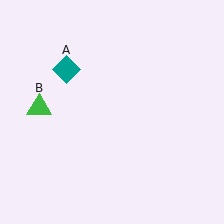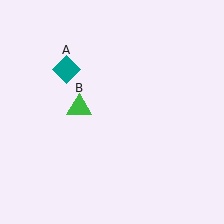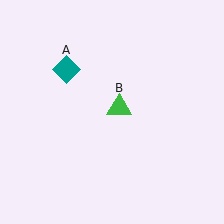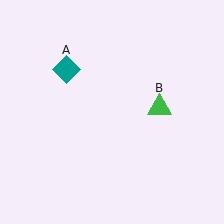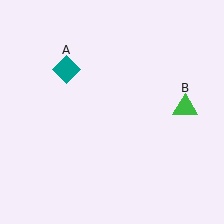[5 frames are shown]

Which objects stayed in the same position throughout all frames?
Teal diamond (object A) remained stationary.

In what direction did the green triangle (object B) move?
The green triangle (object B) moved right.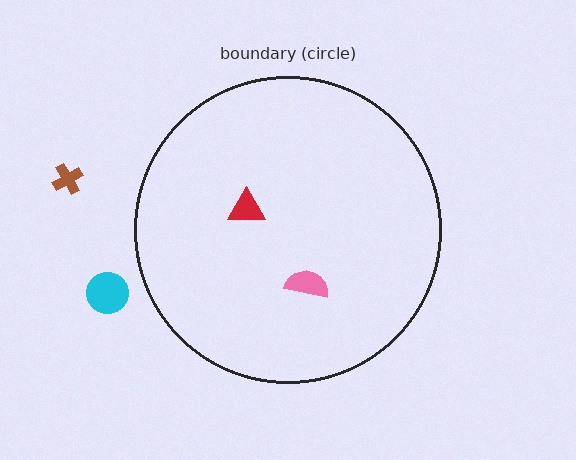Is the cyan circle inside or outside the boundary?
Outside.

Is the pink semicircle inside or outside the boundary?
Inside.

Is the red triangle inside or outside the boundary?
Inside.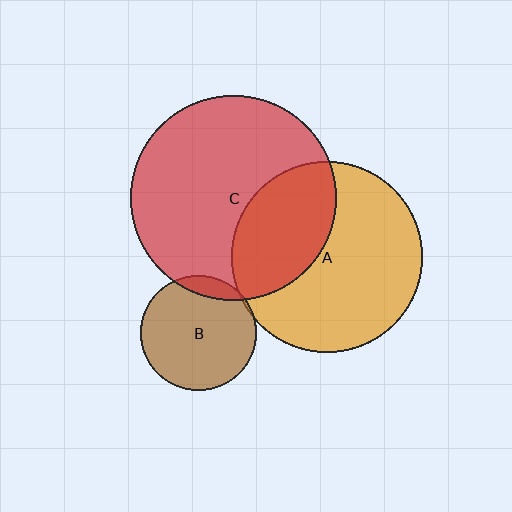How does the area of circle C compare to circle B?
Approximately 3.2 times.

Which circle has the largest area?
Circle C (red).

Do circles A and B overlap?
Yes.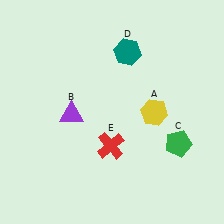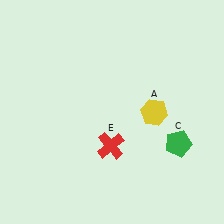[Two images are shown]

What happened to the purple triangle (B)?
The purple triangle (B) was removed in Image 2. It was in the bottom-left area of Image 1.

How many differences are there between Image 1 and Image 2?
There are 2 differences between the two images.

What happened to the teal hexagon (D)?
The teal hexagon (D) was removed in Image 2. It was in the top-right area of Image 1.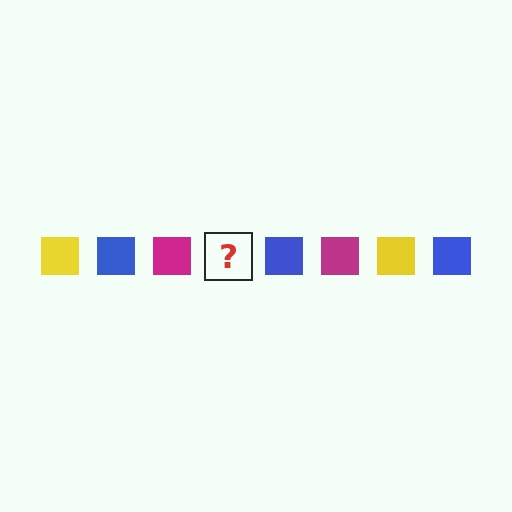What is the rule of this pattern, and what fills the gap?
The rule is that the pattern cycles through yellow, blue, magenta squares. The gap should be filled with a yellow square.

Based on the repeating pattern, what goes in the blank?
The blank should be a yellow square.